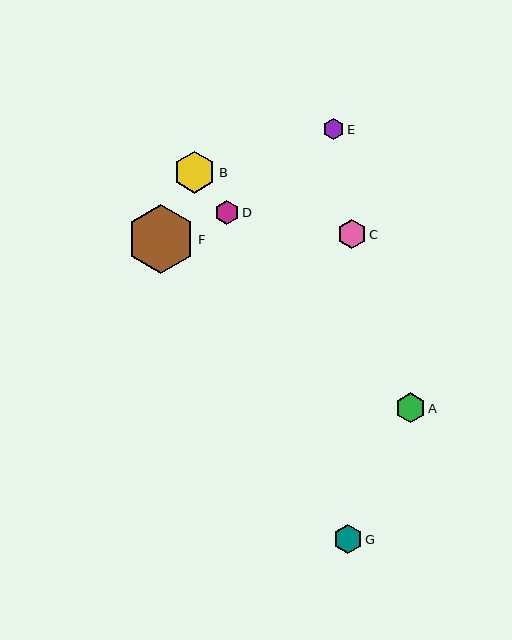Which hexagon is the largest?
Hexagon F is the largest with a size of approximately 69 pixels.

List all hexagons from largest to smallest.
From largest to smallest: F, B, A, G, C, D, E.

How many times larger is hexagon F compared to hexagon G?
Hexagon F is approximately 2.4 times the size of hexagon G.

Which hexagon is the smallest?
Hexagon E is the smallest with a size of approximately 21 pixels.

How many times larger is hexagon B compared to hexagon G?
Hexagon B is approximately 1.4 times the size of hexagon G.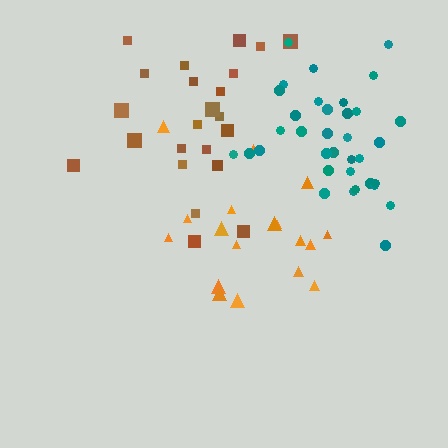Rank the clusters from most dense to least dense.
teal, brown, orange.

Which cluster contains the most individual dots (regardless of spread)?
Teal (35).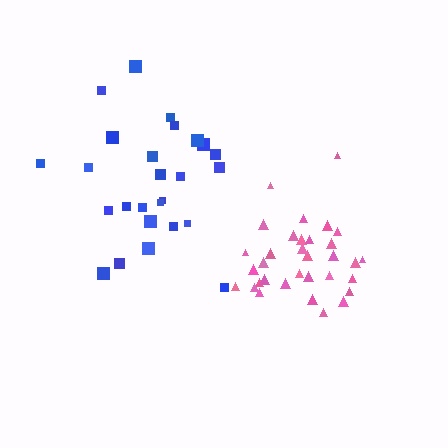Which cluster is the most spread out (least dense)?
Blue.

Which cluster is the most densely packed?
Pink.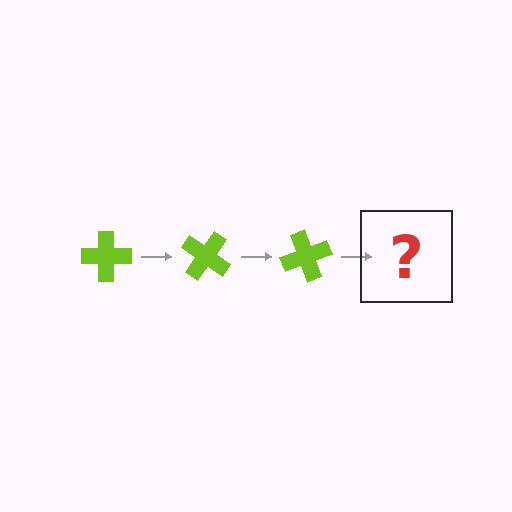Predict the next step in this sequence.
The next step is a lime cross rotated 105 degrees.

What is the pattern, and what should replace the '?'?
The pattern is that the cross rotates 35 degrees each step. The '?' should be a lime cross rotated 105 degrees.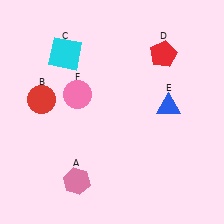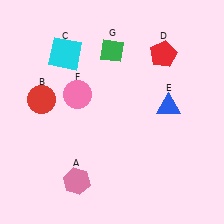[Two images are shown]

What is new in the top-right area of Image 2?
A green diamond (G) was added in the top-right area of Image 2.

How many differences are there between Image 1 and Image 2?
There is 1 difference between the two images.